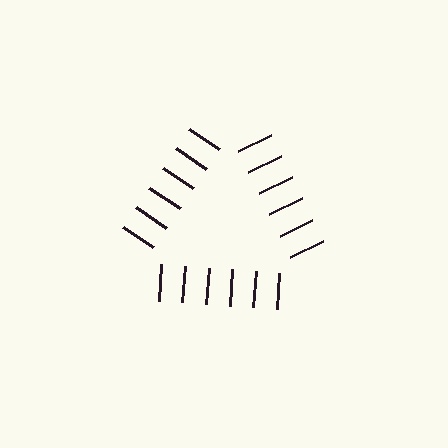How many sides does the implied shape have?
3 sides — the line-ends trace a triangle.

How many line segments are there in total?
18 — 6 along each of the 3 edges.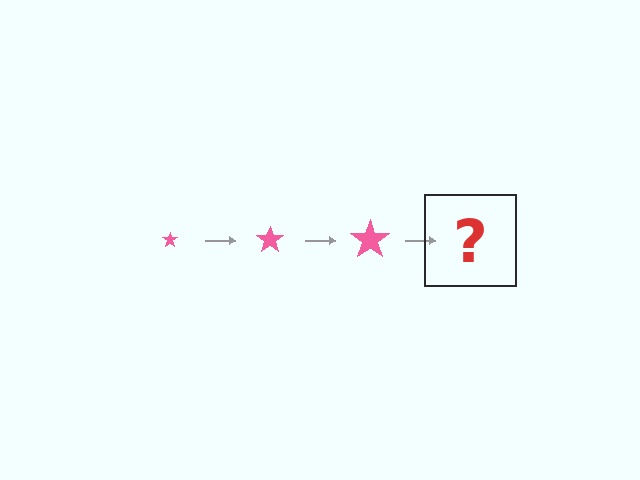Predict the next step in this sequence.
The next step is a pink star, larger than the previous one.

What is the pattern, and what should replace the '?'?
The pattern is that the star gets progressively larger each step. The '?' should be a pink star, larger than the previous one.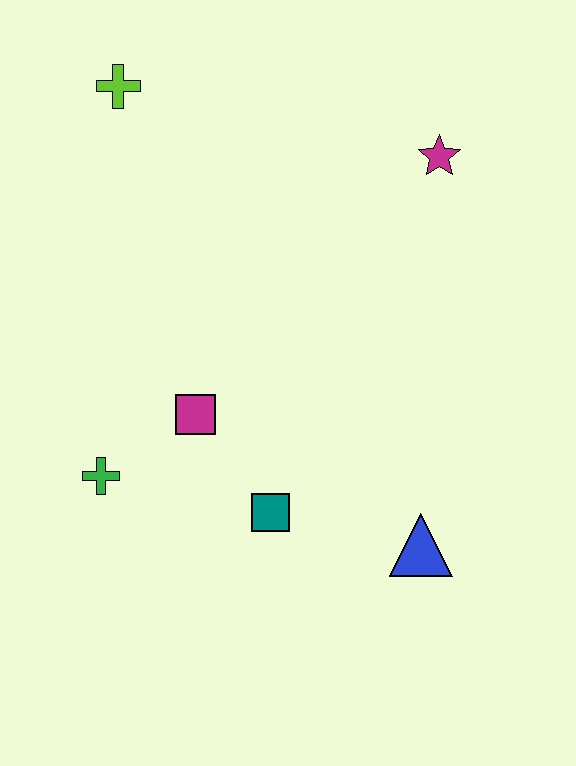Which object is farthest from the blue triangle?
The lime cross is farthest from the blue triangle.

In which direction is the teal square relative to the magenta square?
The teal square is below the magenta square.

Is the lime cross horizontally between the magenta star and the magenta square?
No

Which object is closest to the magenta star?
The lime cross is closest to the magenta star.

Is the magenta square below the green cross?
No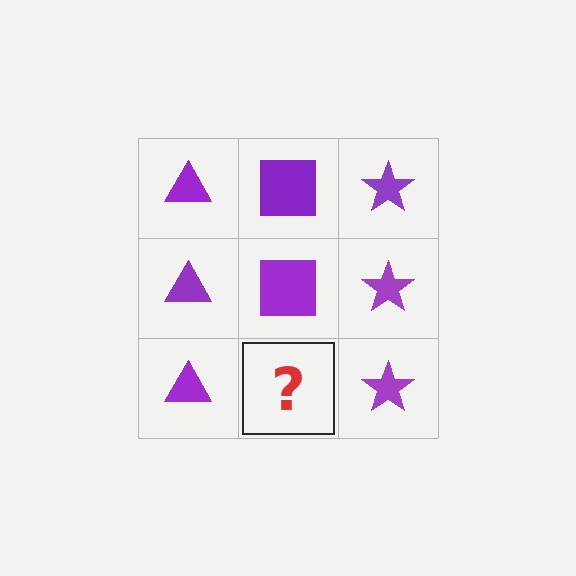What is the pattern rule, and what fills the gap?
The rule is that each column has a consistent shape. The gap should be filled with a purple square.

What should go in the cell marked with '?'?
The missing cell should contain a purple square.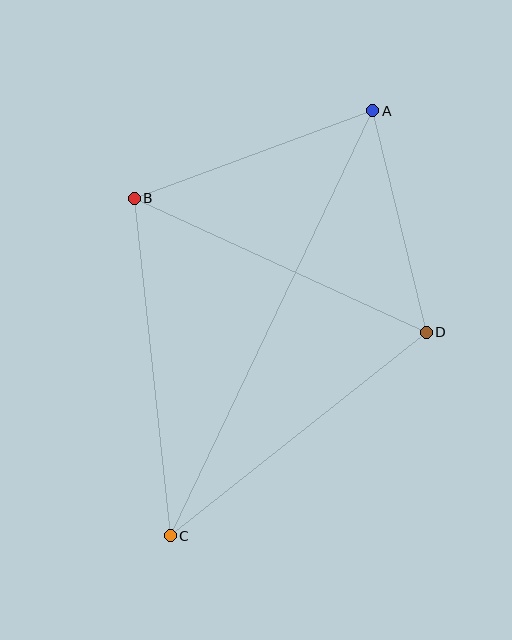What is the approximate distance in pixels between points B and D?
The distance between B and D is approximately 322 pixels.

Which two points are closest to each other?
Points A and D are closest to each other.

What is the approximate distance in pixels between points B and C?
The distance between B and C is approximately 339 pixels.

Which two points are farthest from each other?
Points A and C are farthest from each other.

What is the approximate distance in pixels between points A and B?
The distance between A and B is approximately 254 pixels.